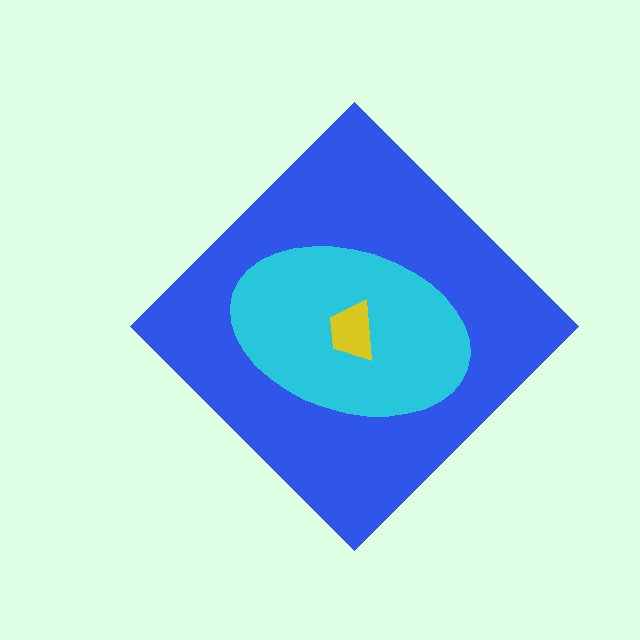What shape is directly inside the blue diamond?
The cyan ellipse.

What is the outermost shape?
The blue diamond.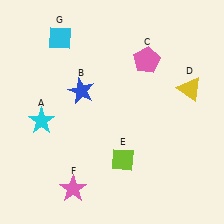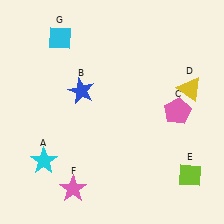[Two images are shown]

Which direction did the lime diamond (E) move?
The lime diamond (E) moved right.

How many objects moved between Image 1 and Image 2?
3 objects moved between the two images.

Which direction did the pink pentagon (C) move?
The pink pentagon (C) moved down.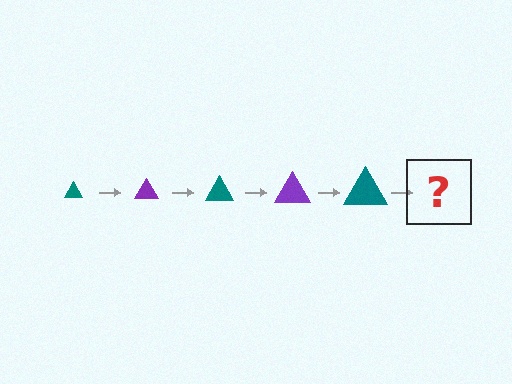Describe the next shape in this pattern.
It should be a purple triangle, larger than the previous one.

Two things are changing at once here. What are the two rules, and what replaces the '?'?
The two rules are that the triangle grows larger each step and the color cycles through teal and purple. The '?' should be a purple triangle, larger than the previous one.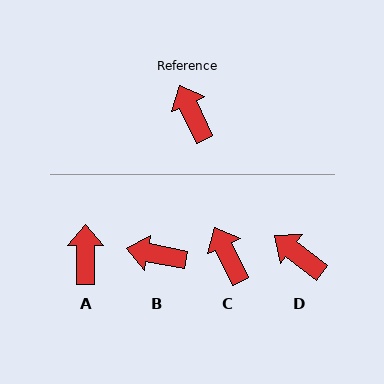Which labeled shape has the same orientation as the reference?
C.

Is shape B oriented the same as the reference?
No, it is off by about 54 degrees.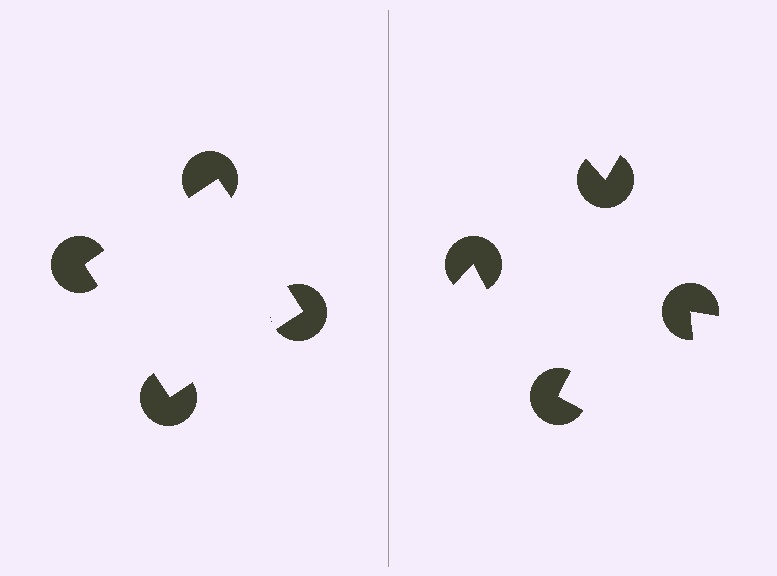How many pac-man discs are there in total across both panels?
8 — 4 on each side.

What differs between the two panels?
The pac-man discs are positioned identically on both sides; only the wedge orientations differ. On the left they align to a square; on the right they are misaligned.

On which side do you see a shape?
An illusory square appears on the left side. On the right side the wedge cuts are rotated, so no coherent shape forms.